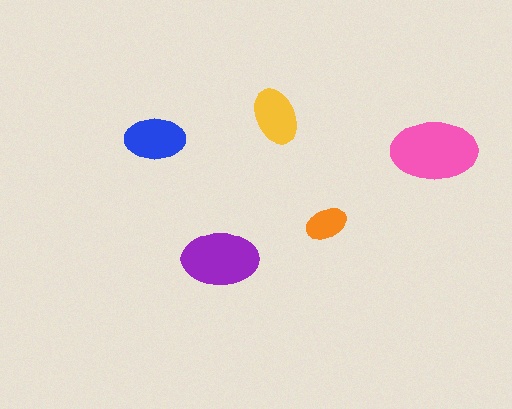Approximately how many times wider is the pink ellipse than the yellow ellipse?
About 1.5 times wider.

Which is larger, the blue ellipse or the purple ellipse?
The purple one.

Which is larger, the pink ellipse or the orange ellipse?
The pink one.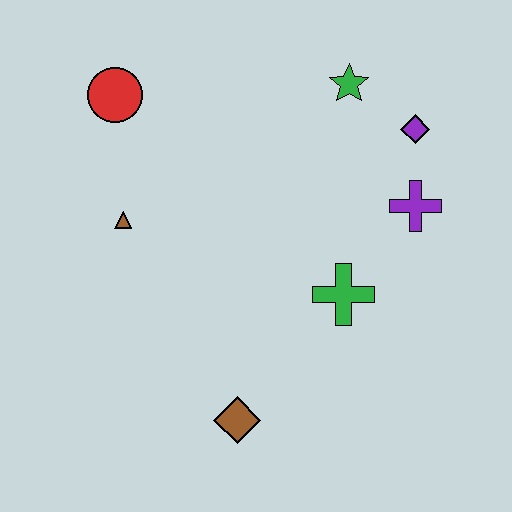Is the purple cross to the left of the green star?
No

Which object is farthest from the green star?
The brown diamond is farthest from the green star.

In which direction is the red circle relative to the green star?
The red circle is to the left of the green star.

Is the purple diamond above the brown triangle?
Yes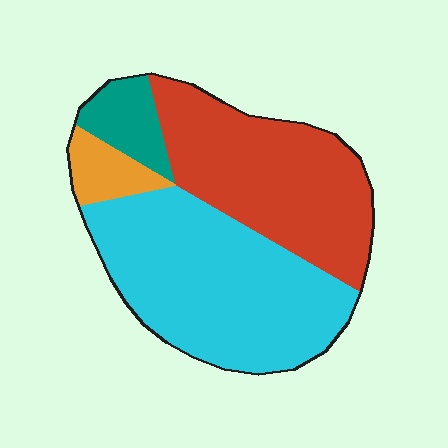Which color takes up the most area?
Cyan, at roughly 45%.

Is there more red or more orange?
Red.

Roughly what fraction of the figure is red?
Red covers about 40% of the figure.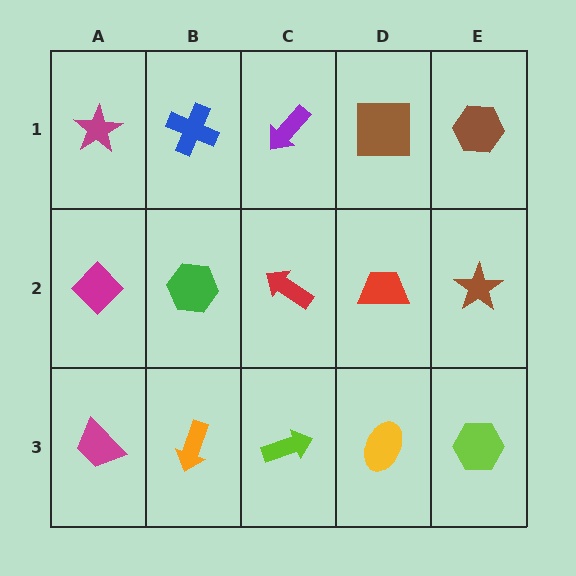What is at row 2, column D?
A red trapezoid.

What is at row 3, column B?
An orange arrow.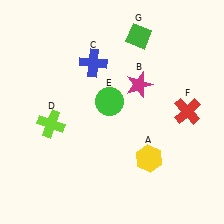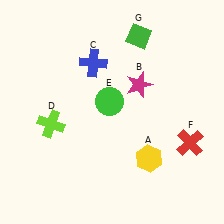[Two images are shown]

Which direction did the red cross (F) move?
The red cross (F) moved down.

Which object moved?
The red cross (F) moved down.